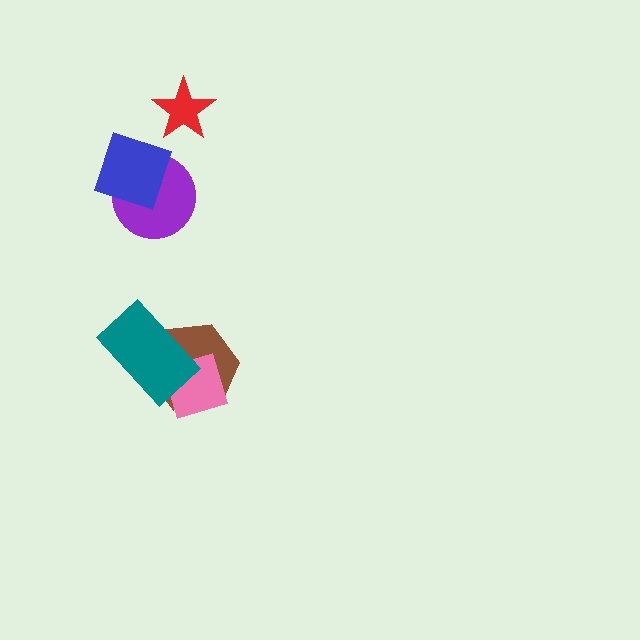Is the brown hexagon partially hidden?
Yes, it is partially covered by another shape.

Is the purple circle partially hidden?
Yes, it is partially covered by another shape.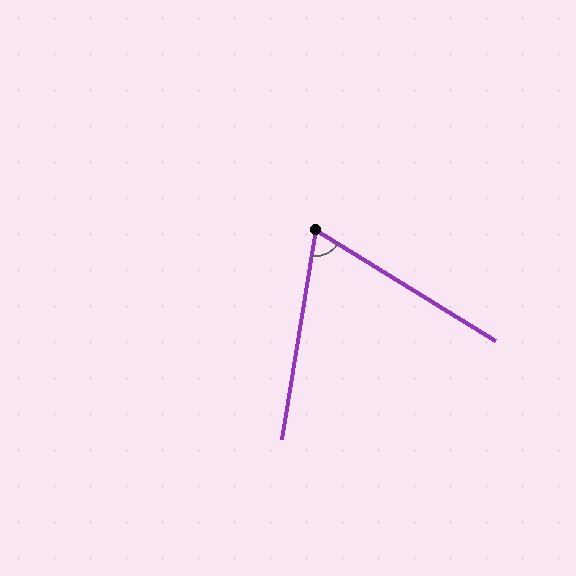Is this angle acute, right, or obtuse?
It is acute.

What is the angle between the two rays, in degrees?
Approximately 68 degrees.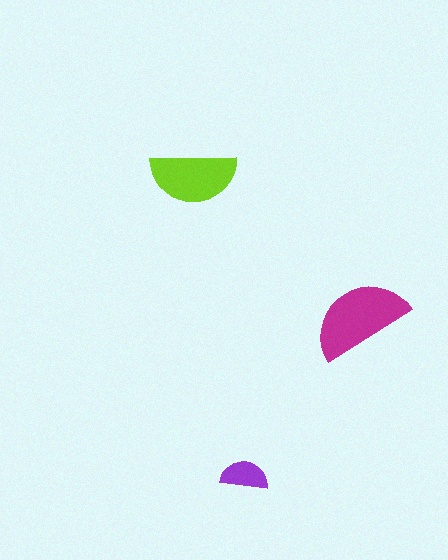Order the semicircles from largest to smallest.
the magenta one, the lime one, the purple one.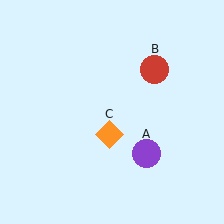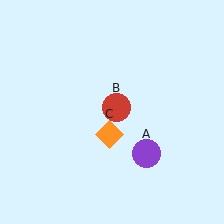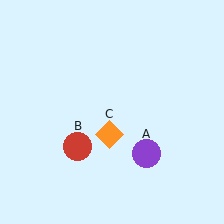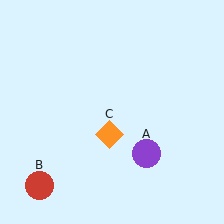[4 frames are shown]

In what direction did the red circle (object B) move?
The red circle (object B) moved down and to the left.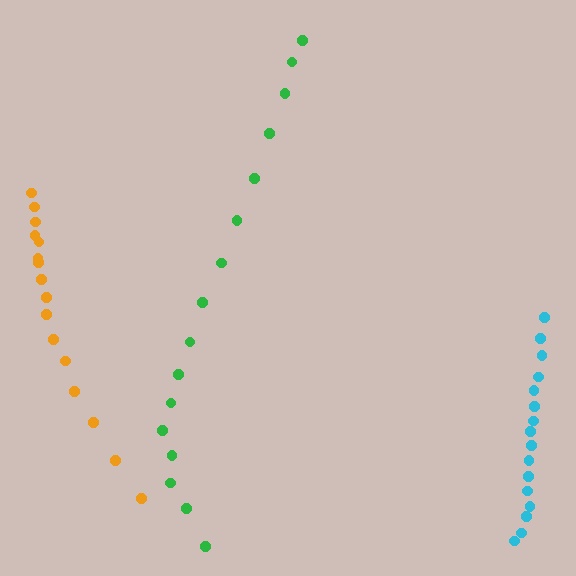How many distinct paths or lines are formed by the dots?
There are 3 distinct paths.